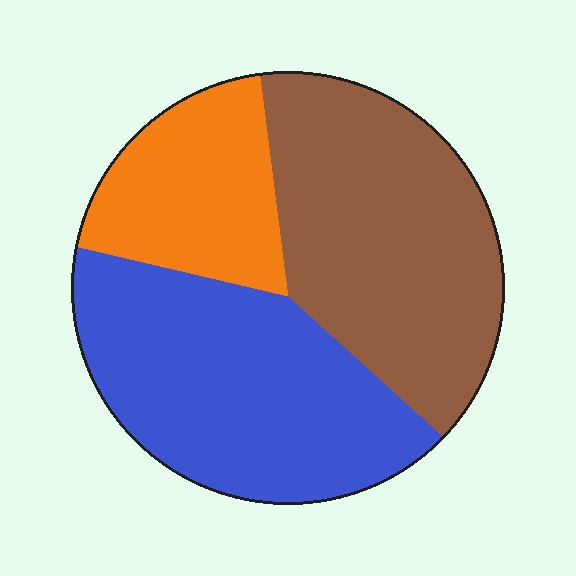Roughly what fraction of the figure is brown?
Brown covers roughly 40% of the figure.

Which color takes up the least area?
Orange, at roughly 20%.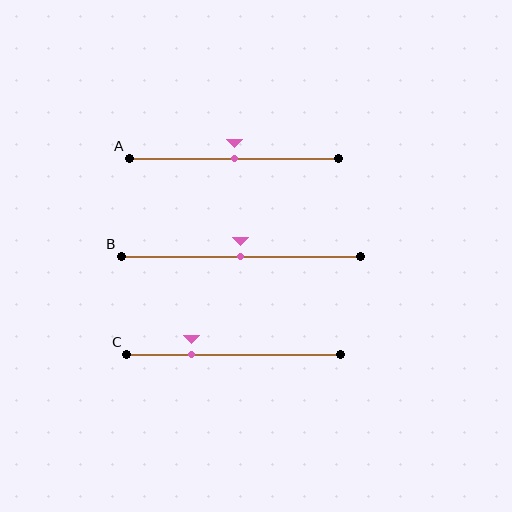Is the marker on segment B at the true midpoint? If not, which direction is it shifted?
Yes, the marker on segment B is at the true midpoint.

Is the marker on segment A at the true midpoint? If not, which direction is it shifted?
Yes, the marker on segment A is at the true midpoint.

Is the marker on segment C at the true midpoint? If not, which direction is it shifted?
No, the marker on segment C is shifted to the left by about 20% of the segment length.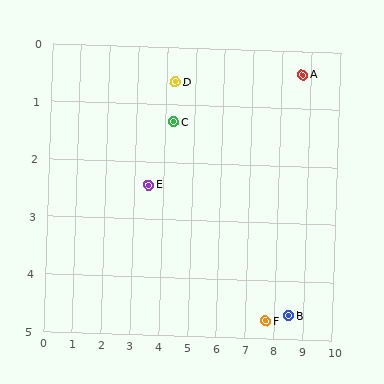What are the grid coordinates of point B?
Point B is at approximately (8.5, 4.6).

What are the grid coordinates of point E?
Point E is at approximately (3.5, 2.4).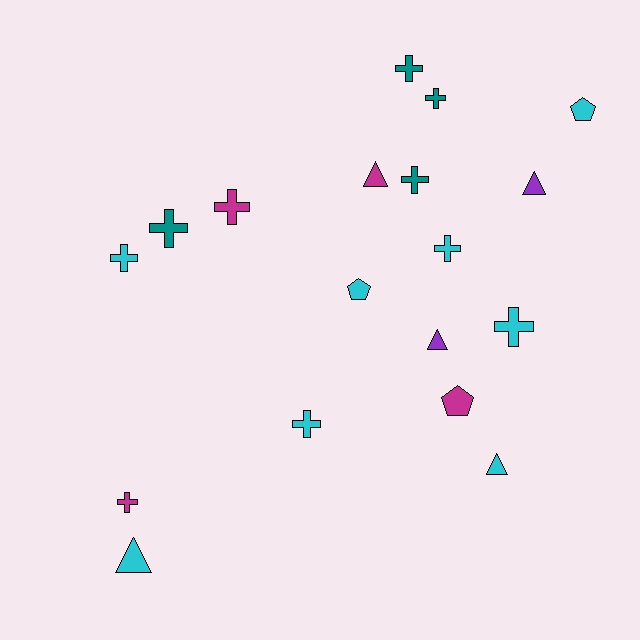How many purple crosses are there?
There are no purple crosses.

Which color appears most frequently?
Cyan, with 8 objects.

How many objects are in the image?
There are 18 objects.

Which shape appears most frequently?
Cross, with 10 objects.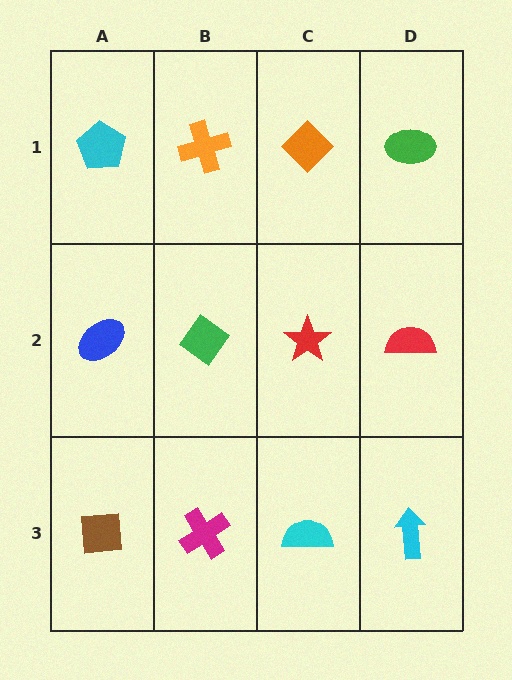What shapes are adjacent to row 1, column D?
A red semicircle (row 2, column D), an orange diamond (row 1, column C).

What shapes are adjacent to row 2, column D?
A green ellipse (row 1, column D), a cyan arrow (row 3, column D), a red star (row 2, column C).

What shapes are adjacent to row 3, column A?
A blue ellipse (row 2, column A), a magenta cross (row 3, column B).